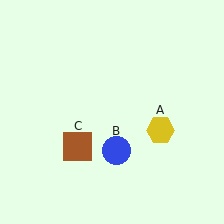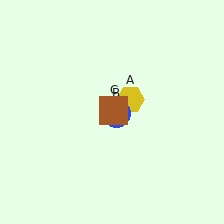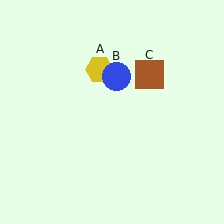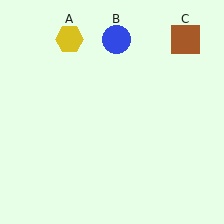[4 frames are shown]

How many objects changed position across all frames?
3 objects changed position: yellow hexagon (object A), blue circle (object B), brown square (object C).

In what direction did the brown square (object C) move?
The brown square (object C) moved up and to the right.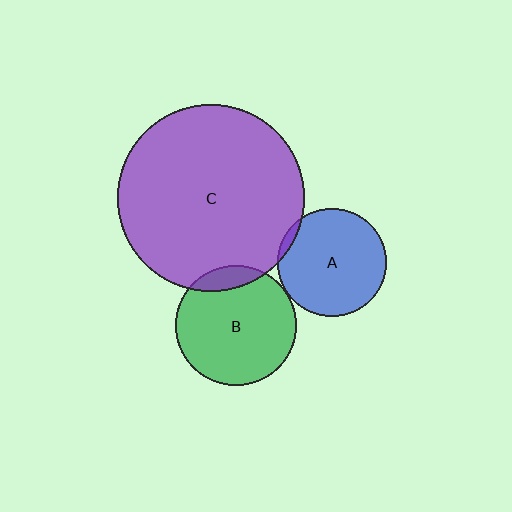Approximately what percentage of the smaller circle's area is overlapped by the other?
Approximately 5%.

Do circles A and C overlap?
Yes.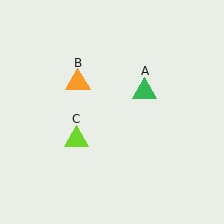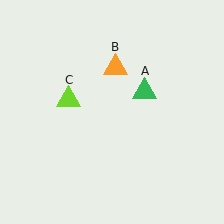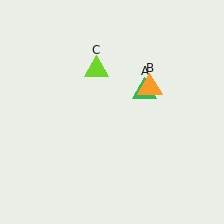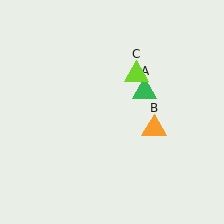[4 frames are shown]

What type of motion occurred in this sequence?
The orange triangle (object B), lime triangle (object C) rotated clockwise around the center of the scene.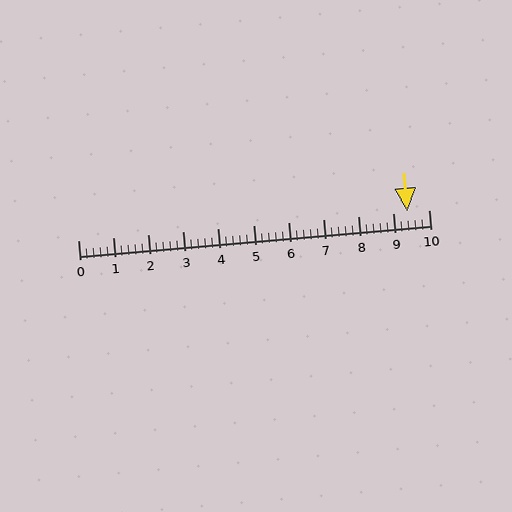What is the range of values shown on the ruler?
The ruler shows values from 0 to 10.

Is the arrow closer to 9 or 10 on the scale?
The arrow is closer to 9.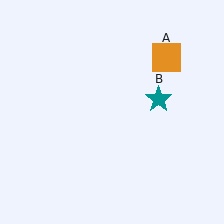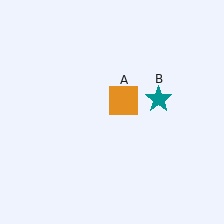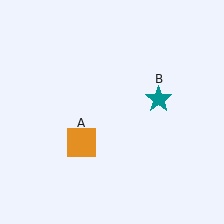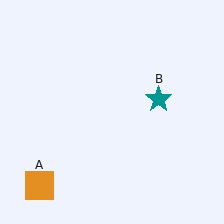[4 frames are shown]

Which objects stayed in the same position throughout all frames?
Teal star (object B) remained stationary.